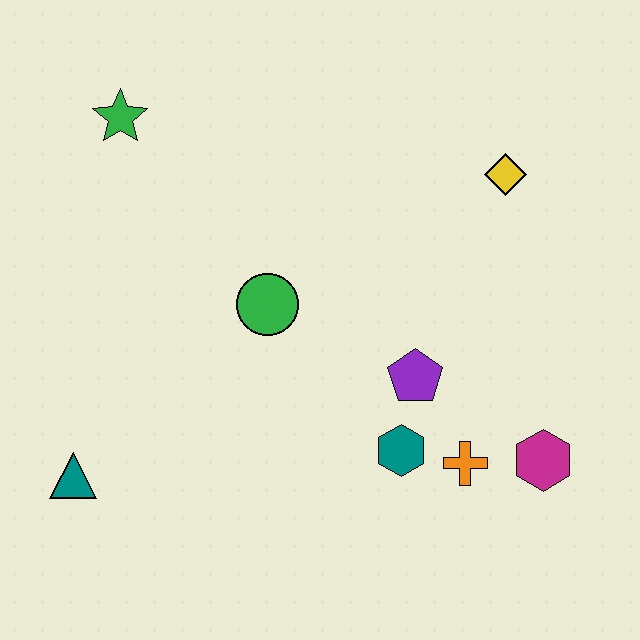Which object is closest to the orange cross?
The teal hexagon is closest to the orange cross.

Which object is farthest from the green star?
The magenta hexagon is farthest from the green star.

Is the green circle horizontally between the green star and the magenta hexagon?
Yes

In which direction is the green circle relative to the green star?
The green circle is below the green star.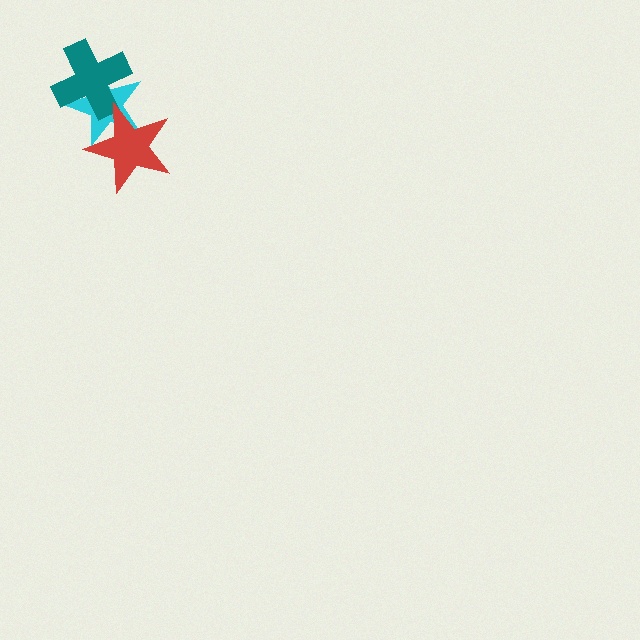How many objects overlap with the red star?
2 objects overlap with the red star.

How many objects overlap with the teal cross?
2 objects overlap with the teal cross.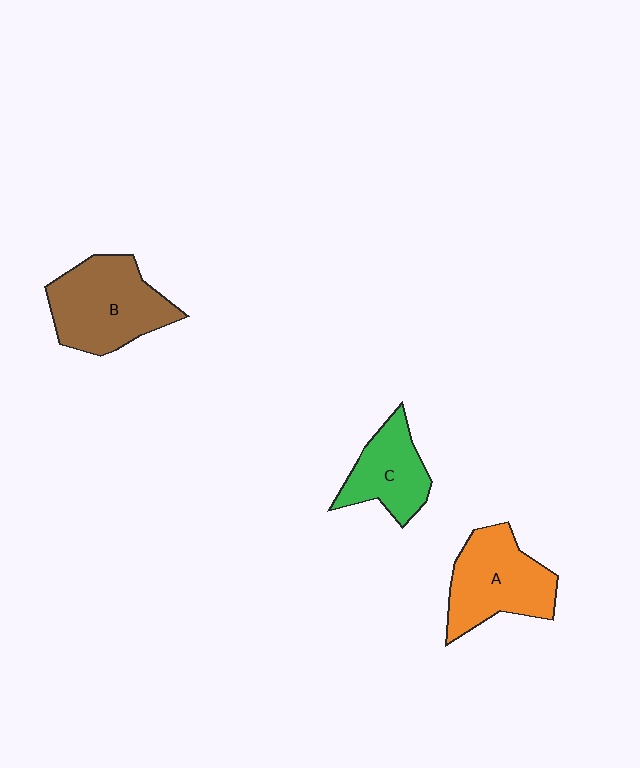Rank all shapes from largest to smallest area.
From largest to smallest: B (brown), A (orange), C (green).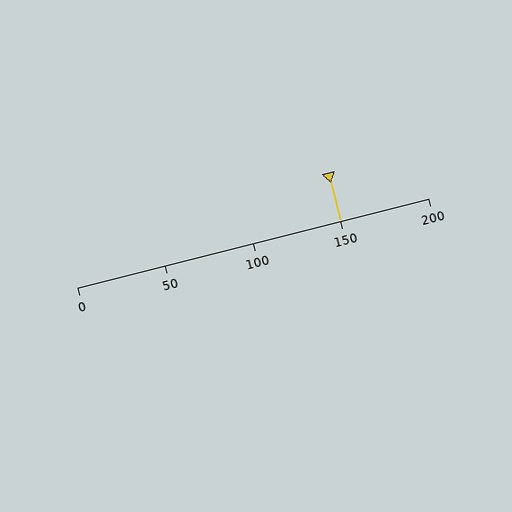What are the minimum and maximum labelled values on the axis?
The axis runs from 0 to 200.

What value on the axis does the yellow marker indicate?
The marker indicates approximately 150.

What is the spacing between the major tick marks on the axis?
The major ticks are spaced 50 apart.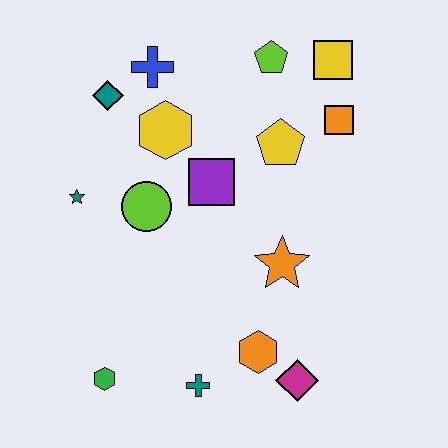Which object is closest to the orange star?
The orange hexagon is closest to the orange star.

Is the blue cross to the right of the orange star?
No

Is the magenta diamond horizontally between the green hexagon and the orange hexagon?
No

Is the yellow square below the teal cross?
No